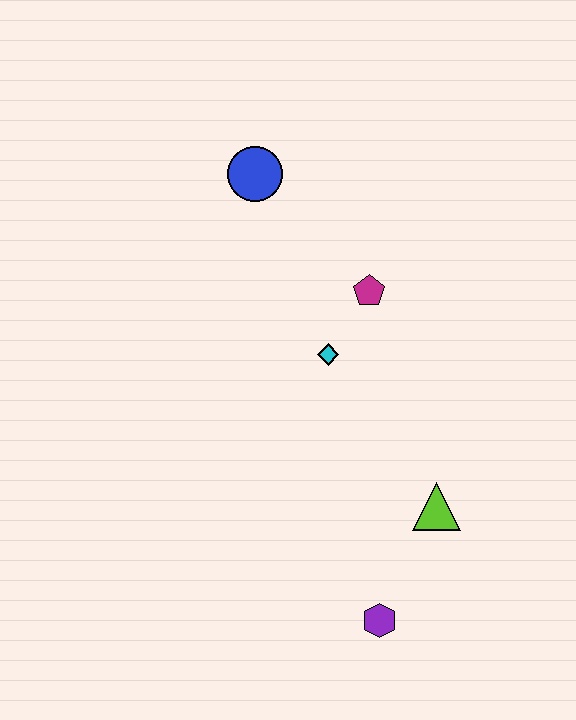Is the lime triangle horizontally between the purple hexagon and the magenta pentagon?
No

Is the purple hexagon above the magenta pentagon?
No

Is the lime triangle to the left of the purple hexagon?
No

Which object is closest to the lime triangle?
The purple hexagon is closest to the lime triangle.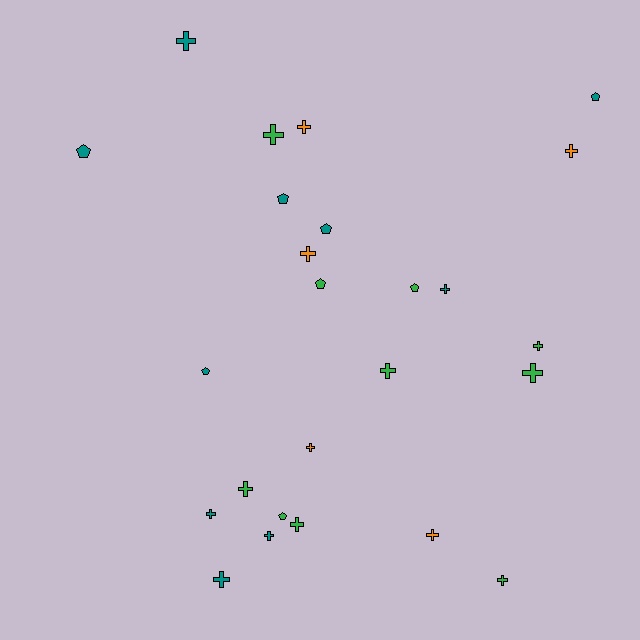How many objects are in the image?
There are 25 objects.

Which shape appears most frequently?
Cross, with 17 objects.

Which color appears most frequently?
Teal, with 10 objects.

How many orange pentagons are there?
There are no orange pentagons.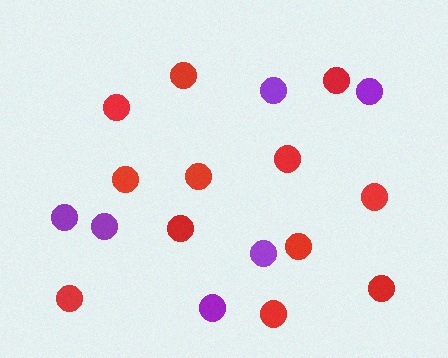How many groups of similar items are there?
There are 2 groups: one group of red circles (12) and one group of purple circles (6).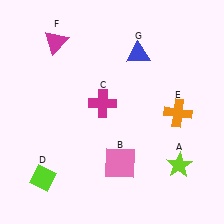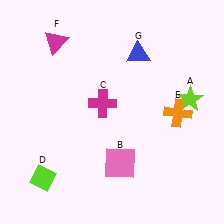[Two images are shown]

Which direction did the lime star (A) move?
The lime star (A) moved up.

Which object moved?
The lime star (A) moved up.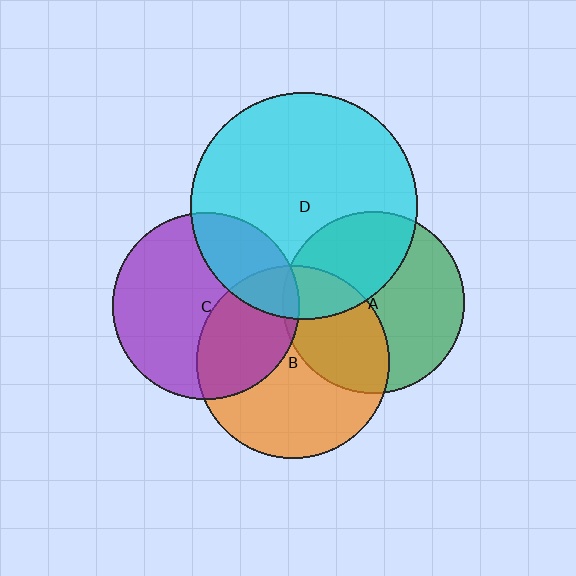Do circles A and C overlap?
Yes.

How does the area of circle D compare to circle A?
Approximately 1.6 times.